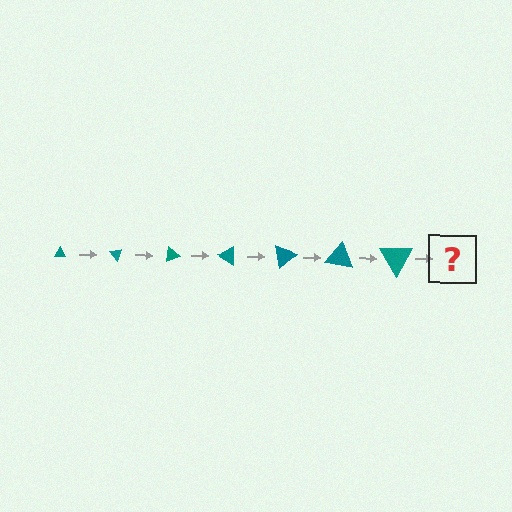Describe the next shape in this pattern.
It should be a triangle, larger than the previous one and rotated 350 degrees from the start.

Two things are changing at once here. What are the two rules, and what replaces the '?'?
The two rules are that the triangle grows larger each step and it rotates 50 degrees each step. The '?' should be a triangle, larger than the previous one and rotated 350 degrees from the start.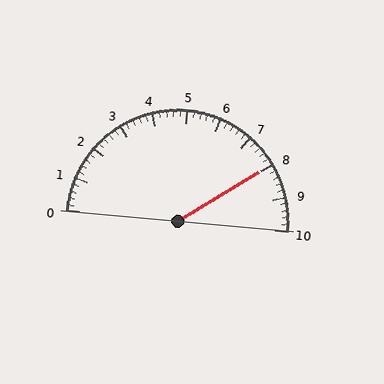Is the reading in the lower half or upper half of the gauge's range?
The reading is in the upper half of the range (0 to 10).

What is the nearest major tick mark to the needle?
The nearest major tick mark is 8.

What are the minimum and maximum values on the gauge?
The gauge ranges from 0 to 10.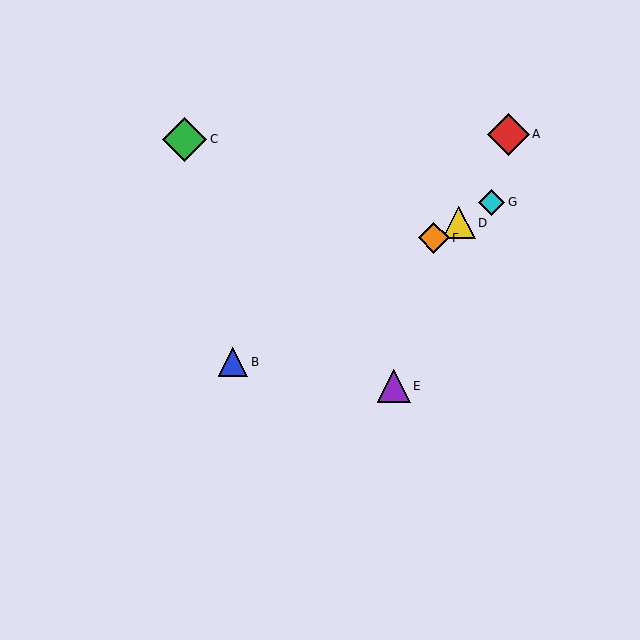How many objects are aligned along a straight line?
4 objects (B, D, F, G) are aligned along a straight line.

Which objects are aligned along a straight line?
Objects B, D, F, G are aligned along a straight line.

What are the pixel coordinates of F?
Object F is at (434, 238).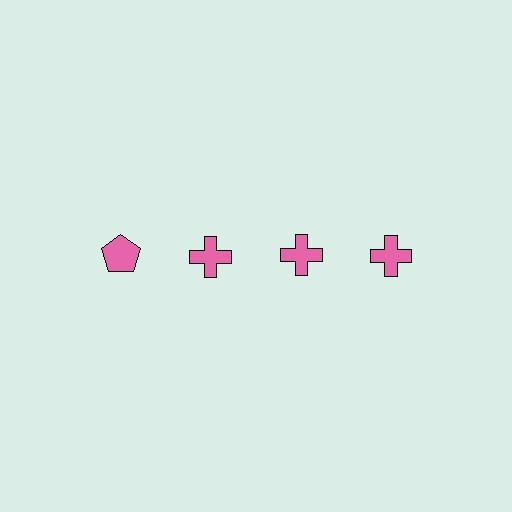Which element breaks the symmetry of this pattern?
The pink pentagon in the top row, leftmost column breaks the symmetry. All other shapes are pink crosses.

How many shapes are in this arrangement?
There are 4 shapes arranged in a grid pattern.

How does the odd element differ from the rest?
It has a different shape: pentagon instead of cross.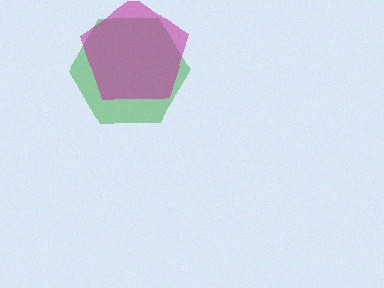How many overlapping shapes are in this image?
There are 2 overlapping shapes in the image.